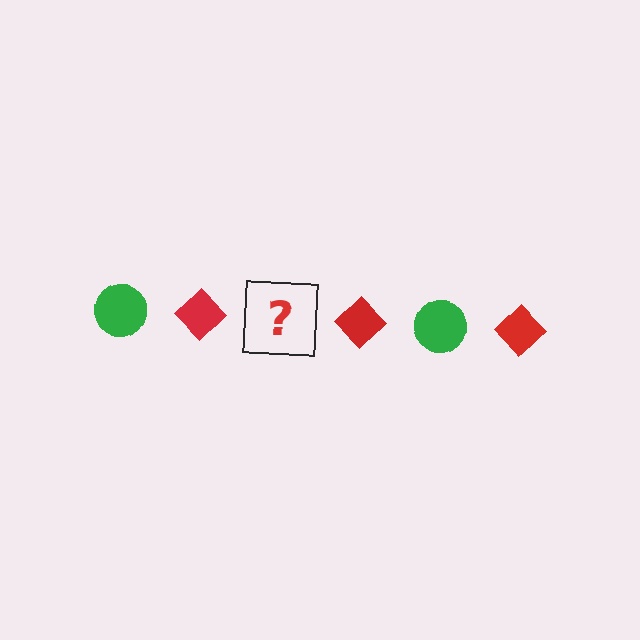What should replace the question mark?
The question mark should be replaced with a green circle.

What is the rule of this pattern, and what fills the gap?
The rule is that the pattern alternates between green circle and red diamond. The gap should be filled with a green circle.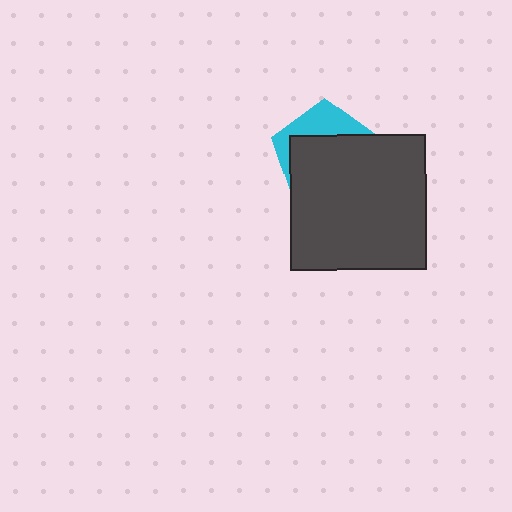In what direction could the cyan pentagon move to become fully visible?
The cyan pentagon could move up. That would shift it out from behind the dark gray square entirely.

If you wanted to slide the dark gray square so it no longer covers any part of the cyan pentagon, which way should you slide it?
Slide it down — that is the most direct way to separate the two shapes.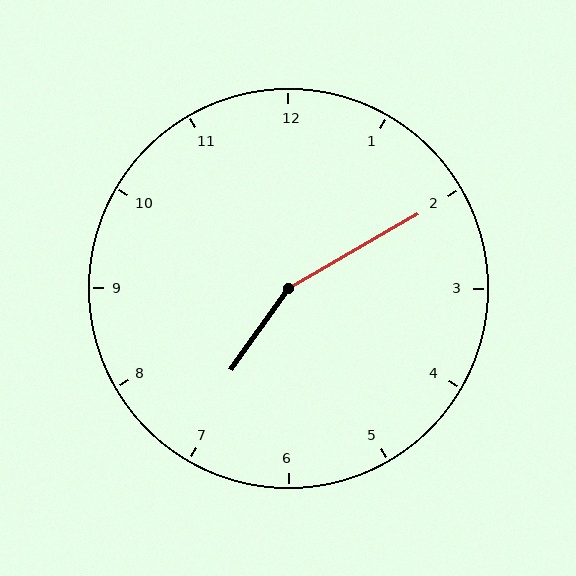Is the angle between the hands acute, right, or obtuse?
It is obtuse.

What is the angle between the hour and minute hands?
Approximately 155 degrees.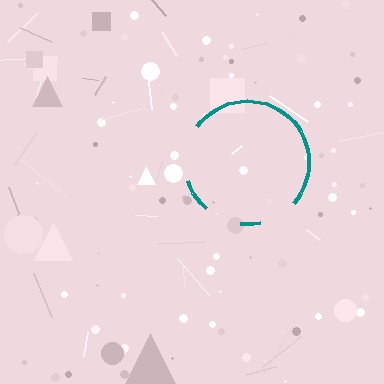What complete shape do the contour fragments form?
The contour fragments form a circle.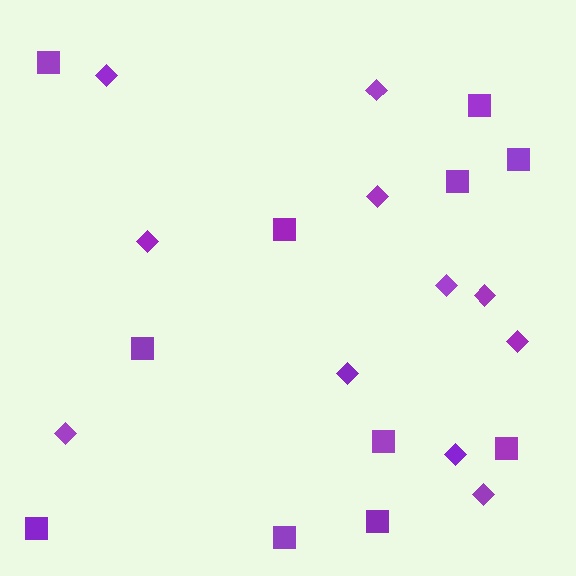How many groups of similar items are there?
There are 2 groups: one group of squares (11) and one group of diamonds (11).